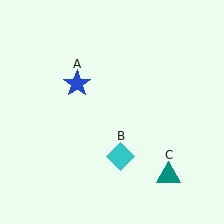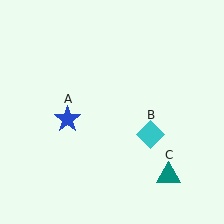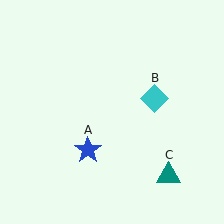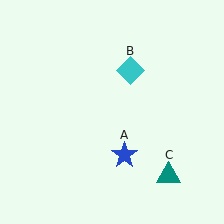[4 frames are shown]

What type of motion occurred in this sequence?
The blue star (object A), cyan diamond (object B) rotated counterclockwise around the center of the scene.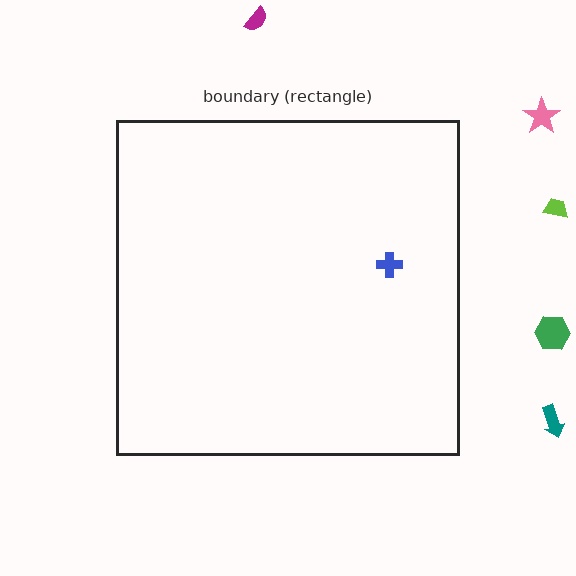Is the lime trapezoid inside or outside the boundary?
Outside.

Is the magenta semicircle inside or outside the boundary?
Outside.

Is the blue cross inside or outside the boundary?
Inside.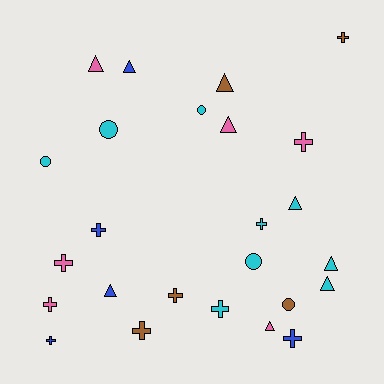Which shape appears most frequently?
Cross, with 11 objects.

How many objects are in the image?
There are 25 objects.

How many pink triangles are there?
There are 3 pink triangles.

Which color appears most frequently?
Cyan, with 9 objects.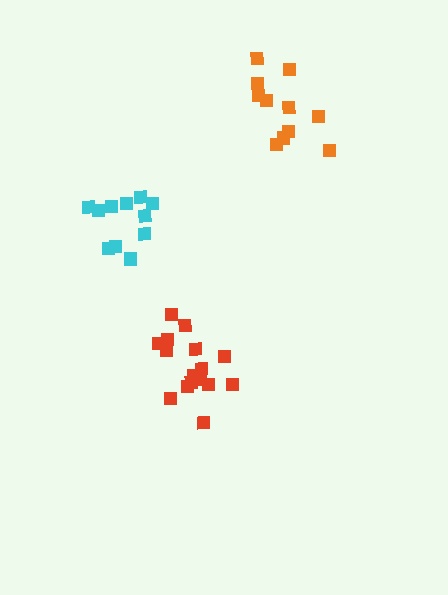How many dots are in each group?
Group 1: 11 dots, Group 2: 16 dots, Group 3: 11 dots (38 total).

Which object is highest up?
The orange cluster is topmost.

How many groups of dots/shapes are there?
There are 3 groups.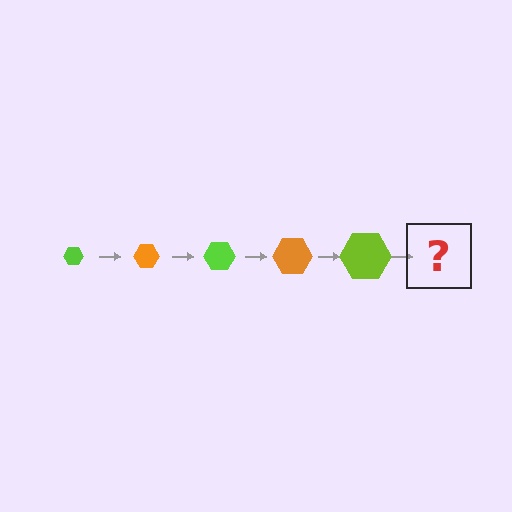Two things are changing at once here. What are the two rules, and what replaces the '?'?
The two rules are that the hexagon grows larger each step and the color cycles through lime and orange. The '?' should be an orange hexagon, larger than the previous one.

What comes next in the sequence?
The next element should be an orange hexagon, larger than the previous one.